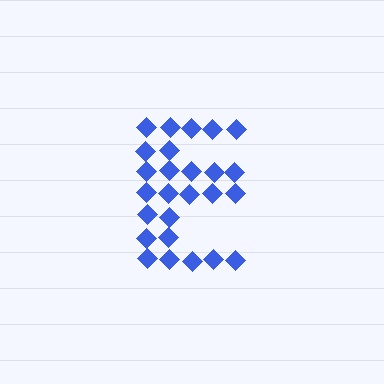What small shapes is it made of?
It is made of small diamonds.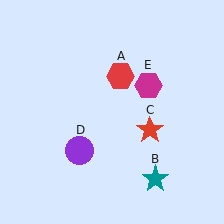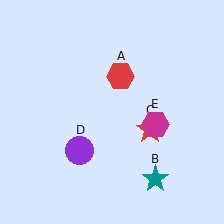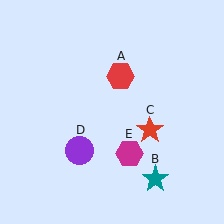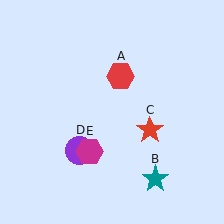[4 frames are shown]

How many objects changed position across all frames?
1 object changed position: magenta hexagon (object E).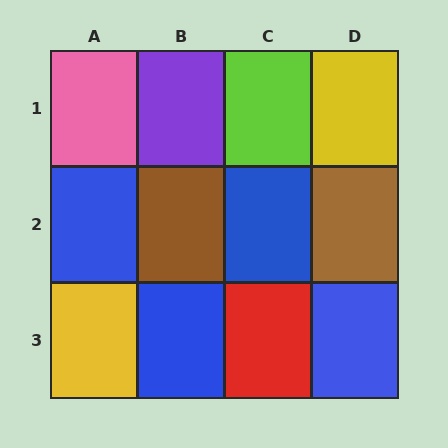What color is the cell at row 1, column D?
Yellow.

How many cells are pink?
1 cell is pink.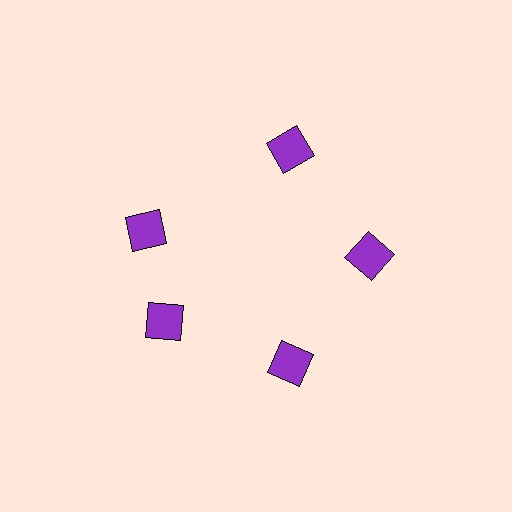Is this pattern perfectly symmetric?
No. The 5 purple squares are arranged in a ring, but one element near the 10 o'clock position is rotated out of alignment along the ring, breaking the 5-fold rotational symmetry.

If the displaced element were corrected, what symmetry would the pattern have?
It would have 5-fold rotational symmetry — the pattern would map onto itself every 72 degrees.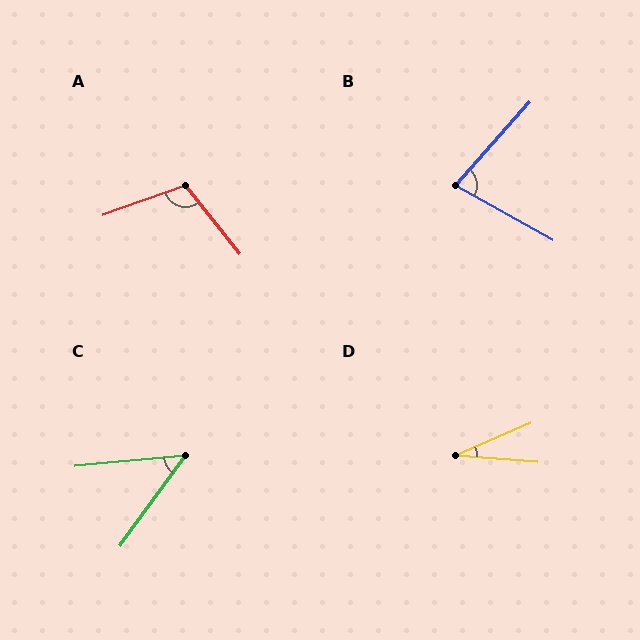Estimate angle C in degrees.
Approximately 49 degrees.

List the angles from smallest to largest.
D (28°), C (49°), B (78°), A (109°).